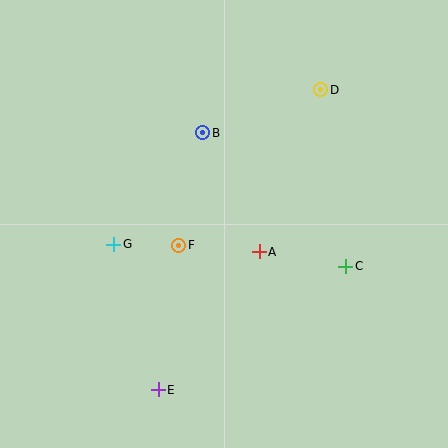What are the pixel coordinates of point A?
Point A is at (259, 252).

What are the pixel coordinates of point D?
Point D is at (321, 90).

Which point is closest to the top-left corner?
Point B is closest to the top-left corner.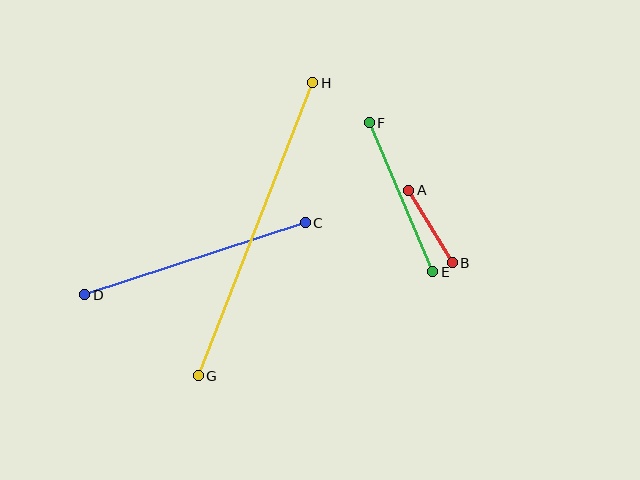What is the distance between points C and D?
The distance is approximately 232 pixels.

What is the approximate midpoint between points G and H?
The midpoint is at approximately (255, 229) pixels.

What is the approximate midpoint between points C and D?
The midpoint is at approximately (195, 259) pixels.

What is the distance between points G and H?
The distance is approximately 315 pixels.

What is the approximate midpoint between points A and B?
The midpoint is at approximately (431, 226) pixels.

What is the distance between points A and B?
The distance is approximately 85 pixels.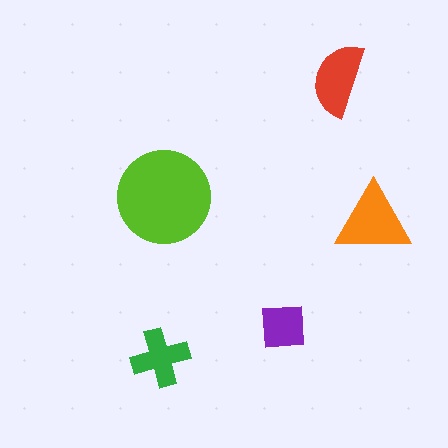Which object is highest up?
The red semicircle is topmost.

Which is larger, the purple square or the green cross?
The green cross.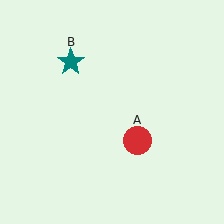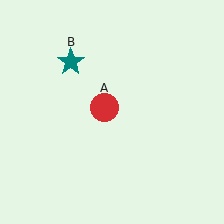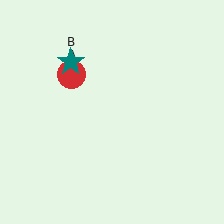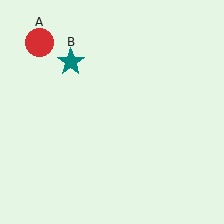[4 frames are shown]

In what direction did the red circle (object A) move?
The red circle (object A) moved up and to the left.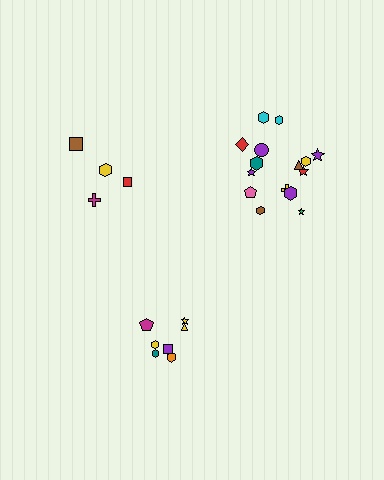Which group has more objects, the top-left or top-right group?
The top-right group.